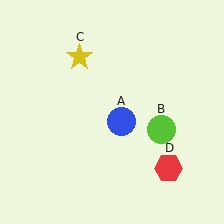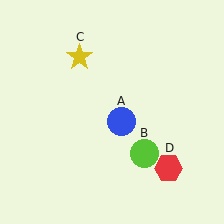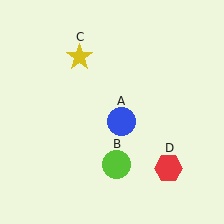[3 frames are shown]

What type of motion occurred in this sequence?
The lime circle (object B) rotated clockwise around the center of the scene.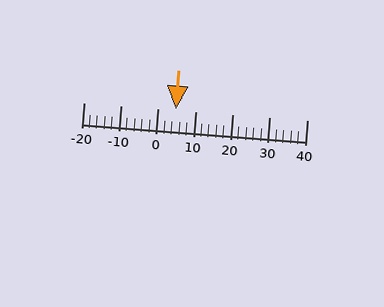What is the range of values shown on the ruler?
The ruler shows values from -20 to 40.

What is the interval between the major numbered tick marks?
The major tick marks are spaced 10 units apart.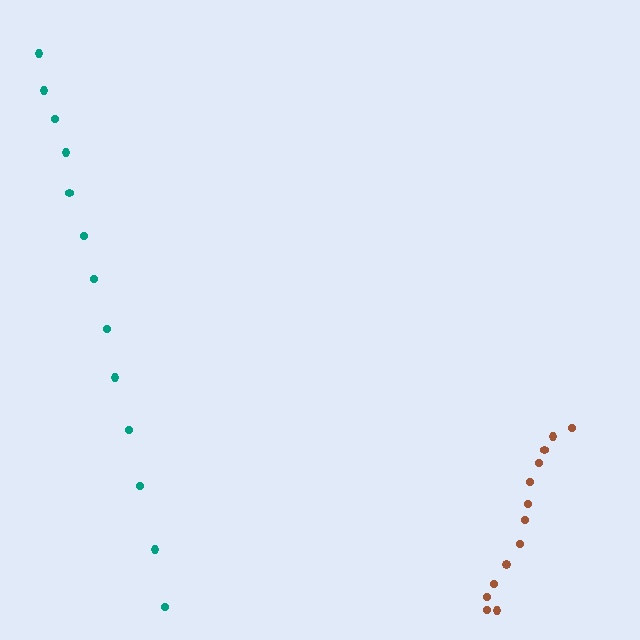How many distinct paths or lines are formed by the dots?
There are 2 distinct paths.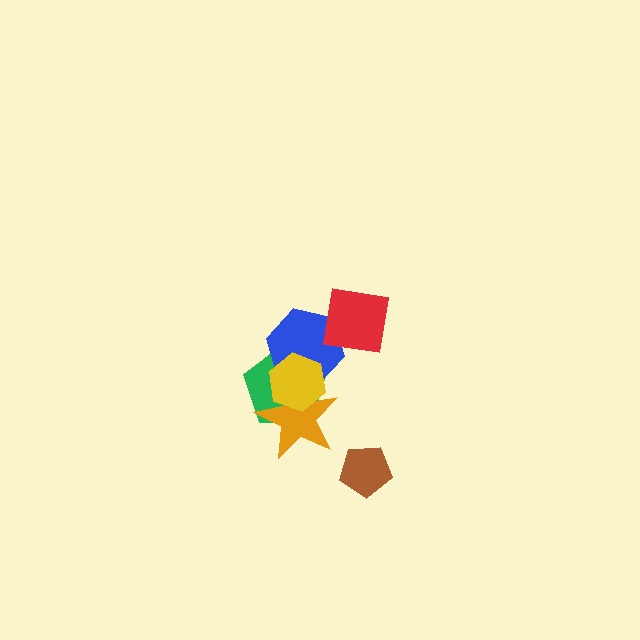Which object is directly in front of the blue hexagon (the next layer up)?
The red square is directly in front of the blue hexagon.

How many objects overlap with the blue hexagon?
4 objects overlap with the blue hexagon.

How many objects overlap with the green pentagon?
3 objects overlap with the green pentagon.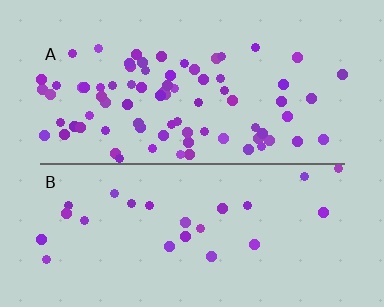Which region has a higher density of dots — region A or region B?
A (the top).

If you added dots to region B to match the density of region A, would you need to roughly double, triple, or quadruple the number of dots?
Approximately triple.